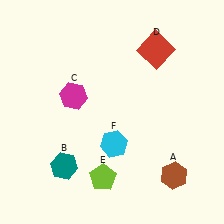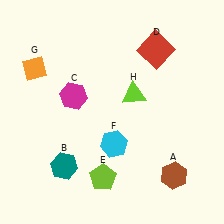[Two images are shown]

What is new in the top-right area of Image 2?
A lime triangle (H) was added in the top-right area of Image 2.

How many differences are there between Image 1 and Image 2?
There are 2 differences between the two images.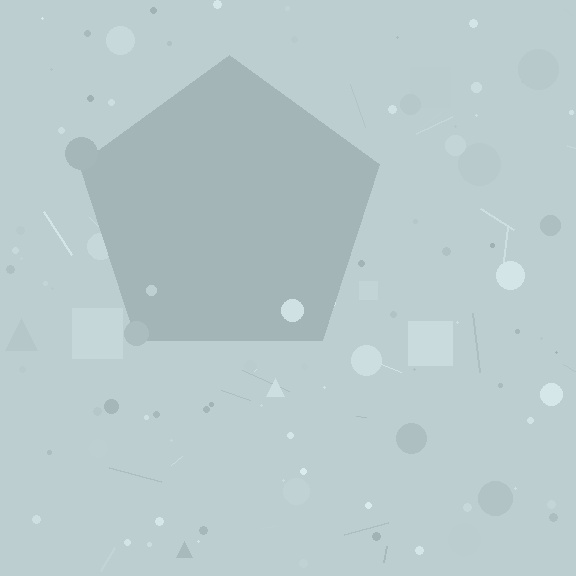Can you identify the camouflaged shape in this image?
The camouflaged shape is a pentagon.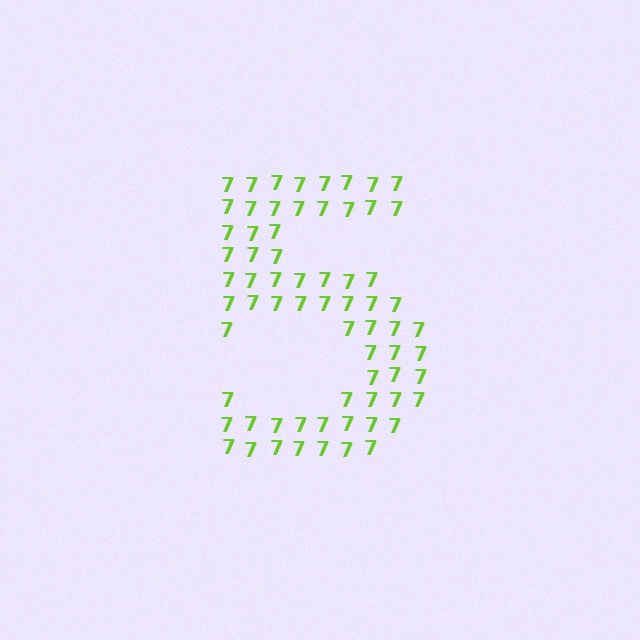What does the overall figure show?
The overall figure shows the digit 5.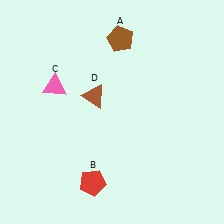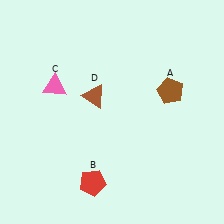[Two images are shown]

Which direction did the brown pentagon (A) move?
The brown pentagon (A) moved down.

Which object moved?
The brown pentagon (A) moved down.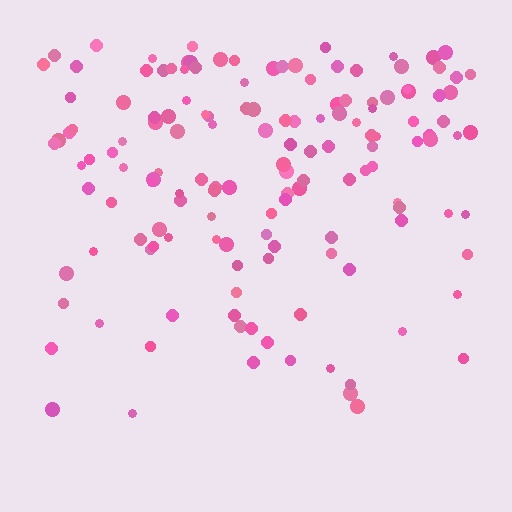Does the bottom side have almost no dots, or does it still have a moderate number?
Still a moderate number, just noticeably fewer than the top.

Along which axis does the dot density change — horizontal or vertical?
Vertical.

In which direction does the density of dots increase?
From bottom to top, with the top side densest.